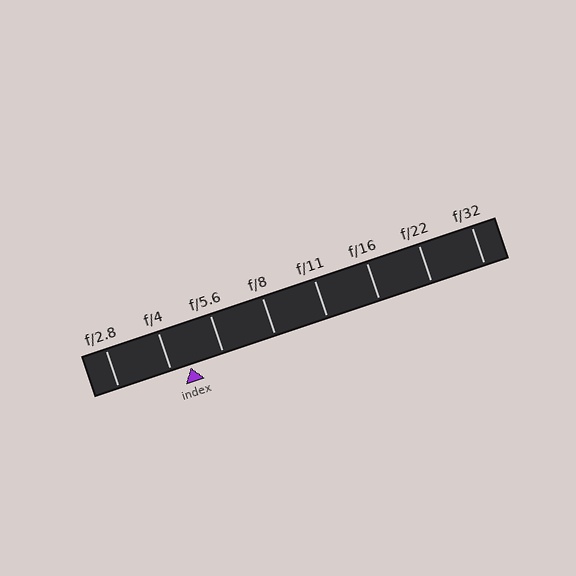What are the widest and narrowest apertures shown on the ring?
The widest aperture shown is f/2.8 and the narrowest is f/32.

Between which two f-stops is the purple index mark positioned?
The index mark is between f/4 and f/5.6.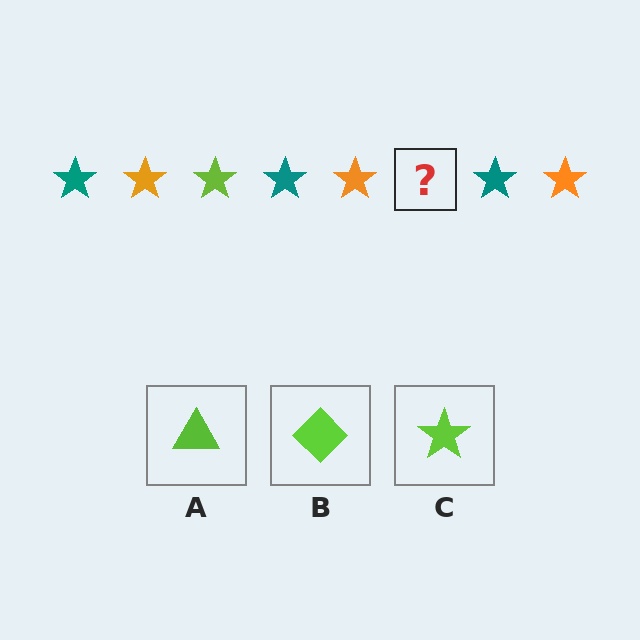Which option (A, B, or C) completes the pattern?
C.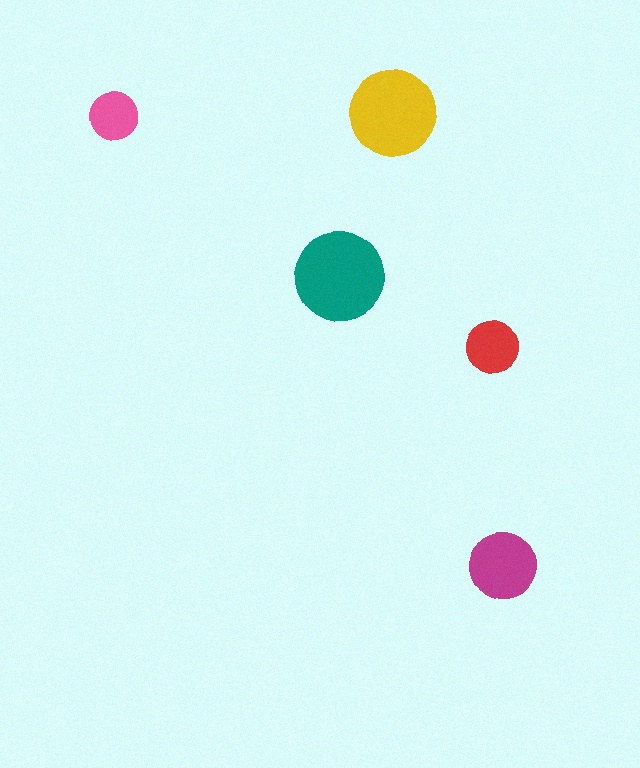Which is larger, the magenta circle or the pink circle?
The magenta one.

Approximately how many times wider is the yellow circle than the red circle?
About 1.5 times wider.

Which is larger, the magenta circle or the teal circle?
The teal one.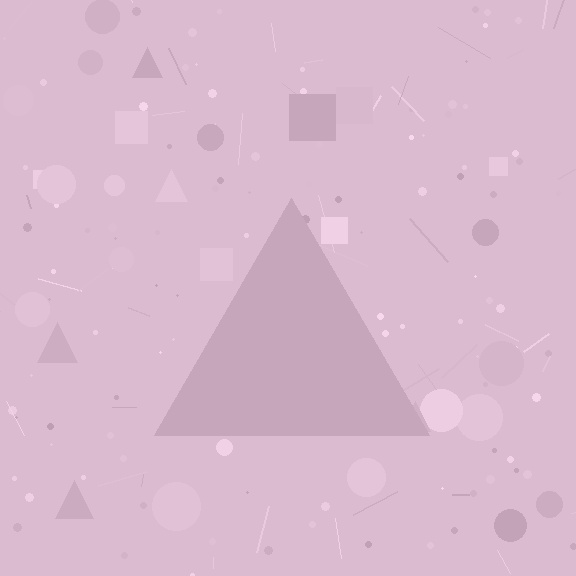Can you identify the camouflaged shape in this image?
The camouflaged shape is a triangle.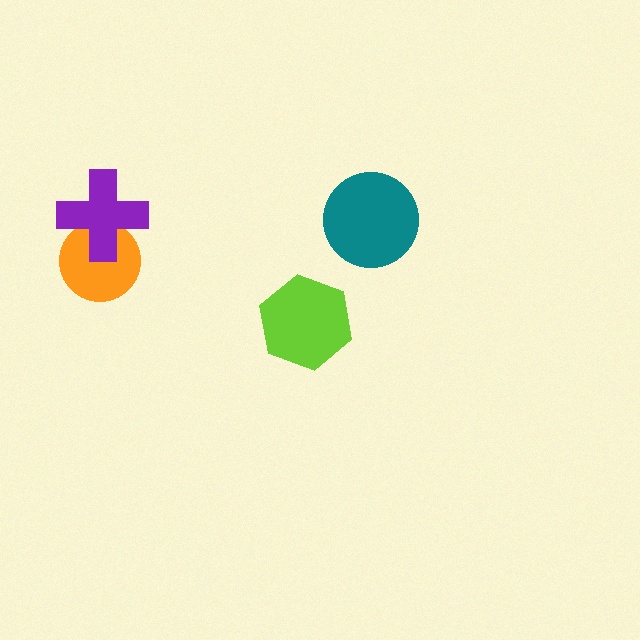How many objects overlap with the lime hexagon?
0 objects overlap with the lime hexagon.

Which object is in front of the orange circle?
The purple cross is in front of the orange circle.